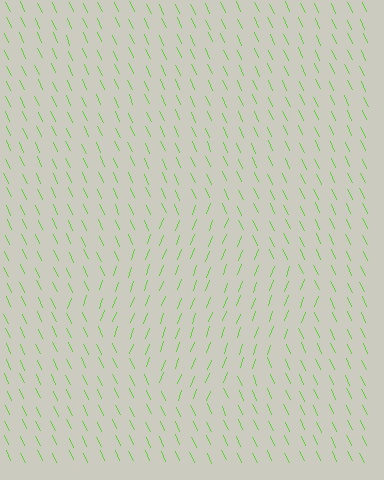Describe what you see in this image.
The image is filled with small lime line segments. A diamond region in the image has lines oriented differently from the surrounding lines, creating a visible texture boundary.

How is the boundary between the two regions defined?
The boundary is defined purely by a change in line orientation (approximately 45 degrees difference). All lines are the same color and thickness.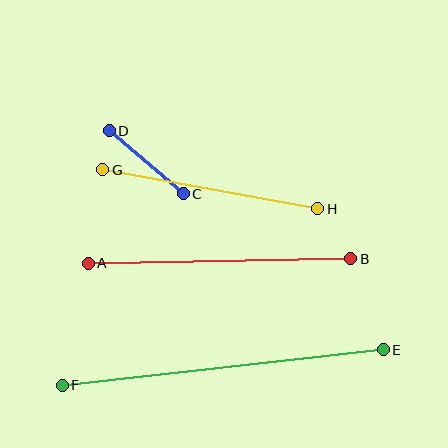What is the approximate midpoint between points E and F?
The midpoint is at approximately (223, 367) pixels.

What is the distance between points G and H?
The distance is approximately 218 pixels.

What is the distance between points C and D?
The distance is approximately 97 pixels.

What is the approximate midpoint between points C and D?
The midpoint is at approximately (146, 162) pixels.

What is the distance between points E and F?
The distance is approximately 323 pixels.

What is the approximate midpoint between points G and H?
The midpoint is at approximately (210, 189) pixels.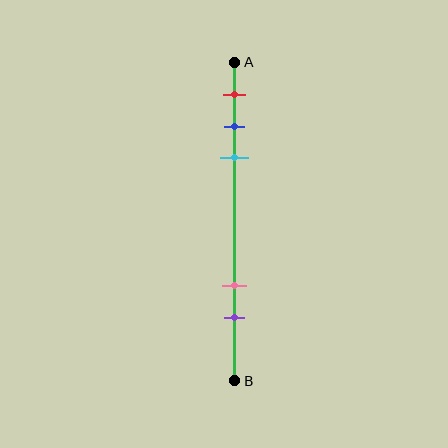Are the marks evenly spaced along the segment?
No, the marks are not evenly spaced.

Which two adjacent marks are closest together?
The blue and cyan marks are the closest adjacent pair.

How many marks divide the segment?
There are 5 marks dividing the segment.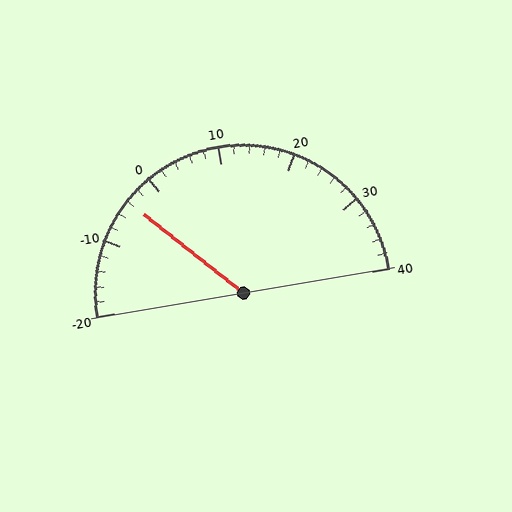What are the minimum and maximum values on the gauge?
The gauge ranges from -20 to 40.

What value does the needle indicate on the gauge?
The needle indicates approximately -4.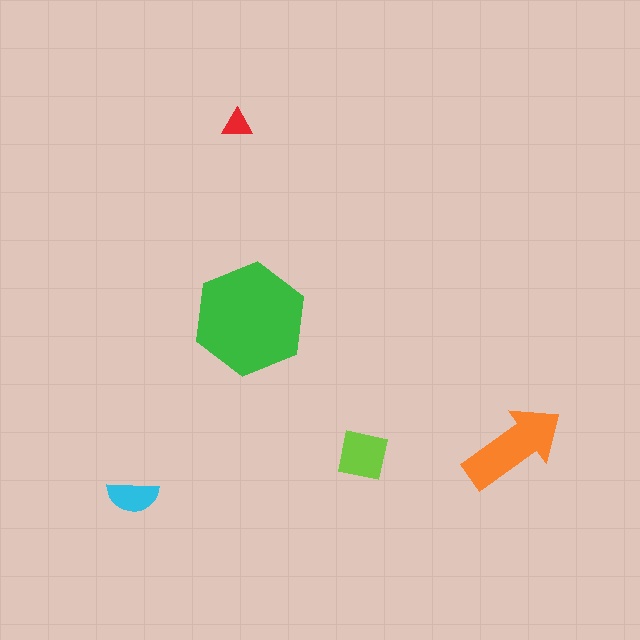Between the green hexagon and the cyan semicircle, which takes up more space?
The green hexagon.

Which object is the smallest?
The red triangle.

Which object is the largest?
The green hexagon.